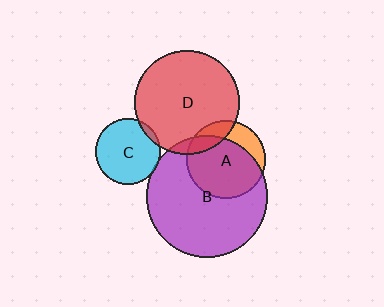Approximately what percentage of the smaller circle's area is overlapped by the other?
Approximately 5%.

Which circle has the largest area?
Circle B (purple).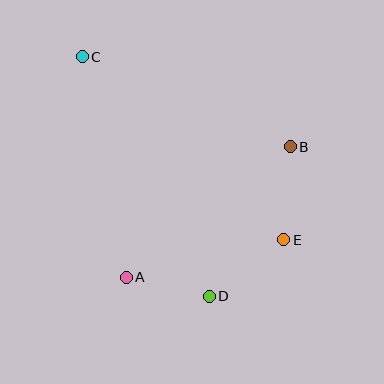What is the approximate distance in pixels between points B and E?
The distance between B and E is approximately 93 pixels.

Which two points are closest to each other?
Points A and D are closest to each other.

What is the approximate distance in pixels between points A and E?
The distance between A and E is approximately 162 pixels.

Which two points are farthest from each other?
Points C and E are farthest from each other.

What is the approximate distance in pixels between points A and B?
The distance between A and B is approximately 210 pixels.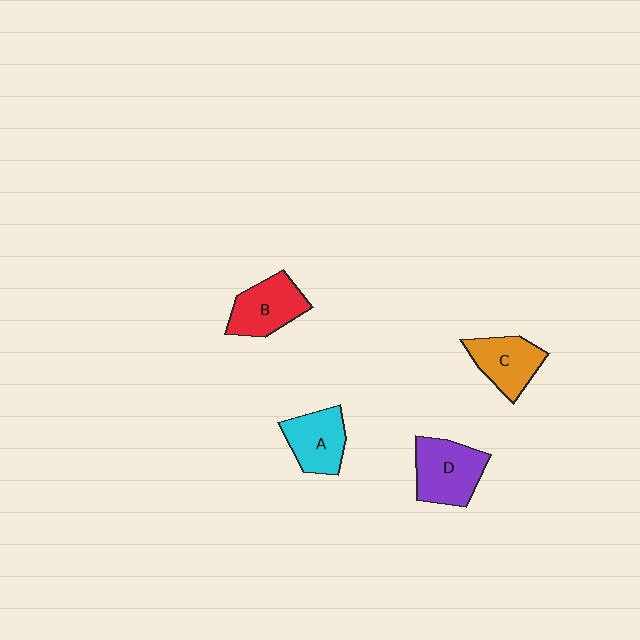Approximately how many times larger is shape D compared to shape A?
Approximately 1.2 times.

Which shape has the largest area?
Shape D (purple).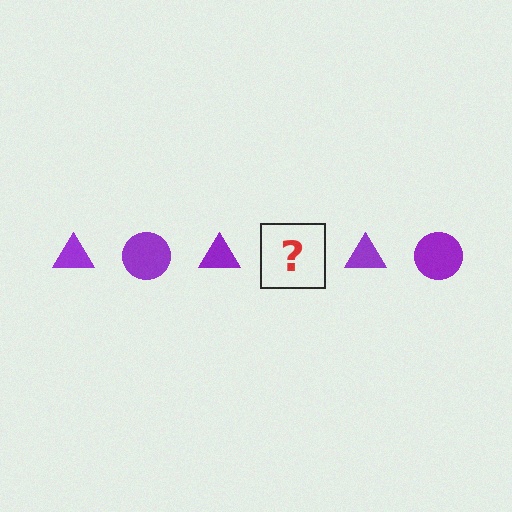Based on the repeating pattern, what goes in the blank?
The blank should be a purple circle.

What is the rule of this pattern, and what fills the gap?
The rule is that the pattern cycles through triangle, circle shapes in purple. The gap should be filled with a purple circle.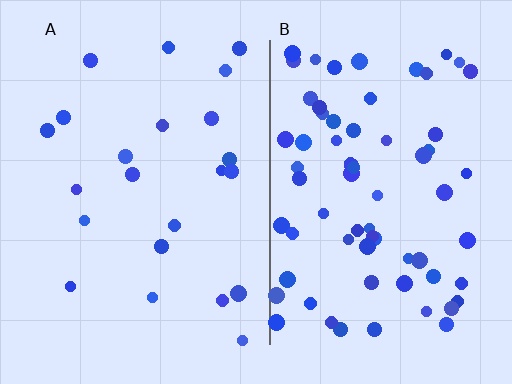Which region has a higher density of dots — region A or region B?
B (the right).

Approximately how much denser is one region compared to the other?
Approximately 3.0× — region B over region A.